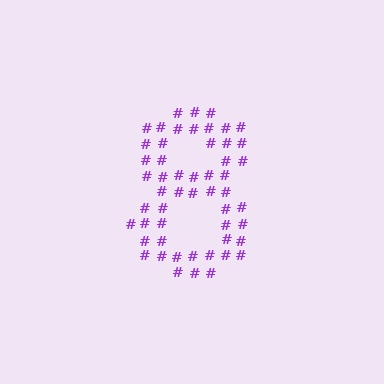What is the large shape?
The large shape is the digit 8.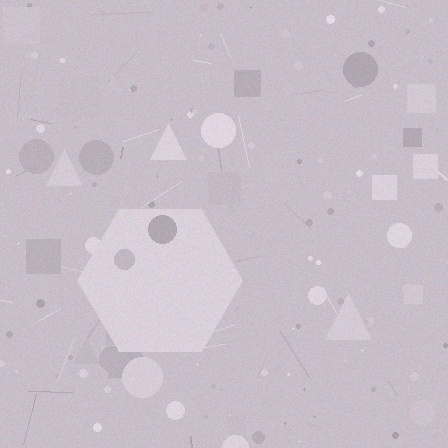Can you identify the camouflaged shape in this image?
The camouflaged shape is a hexagon.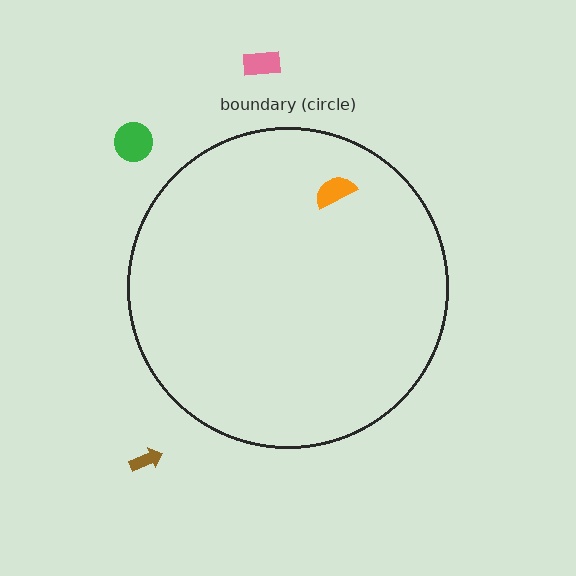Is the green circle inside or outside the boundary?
Outside.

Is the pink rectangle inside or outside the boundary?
Outside.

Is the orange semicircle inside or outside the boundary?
Inside.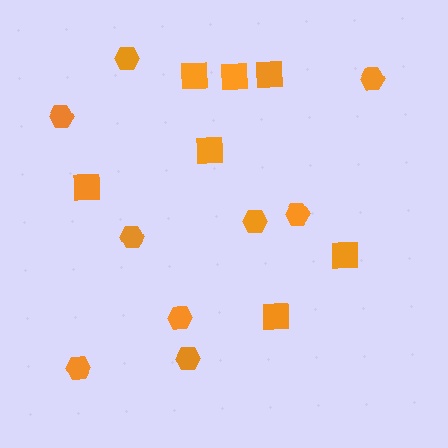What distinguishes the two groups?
There are 2 groups: one group of squares (7) and one group of hexagons (9).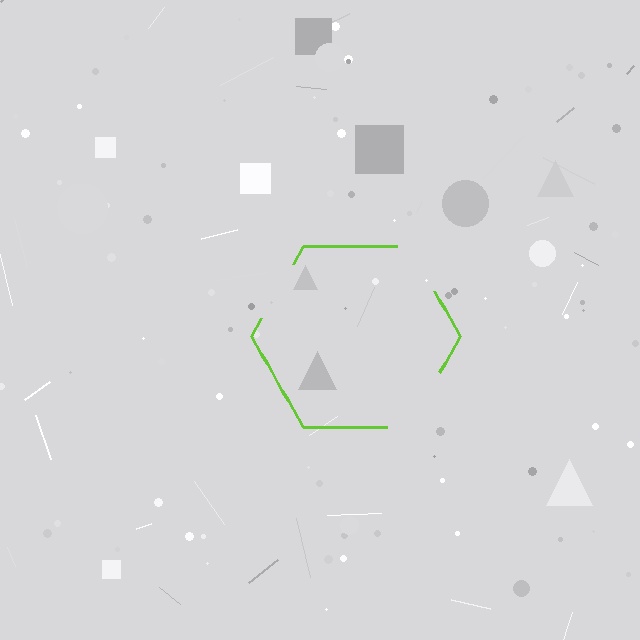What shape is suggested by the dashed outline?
The dashed outline suggests a hexagon.